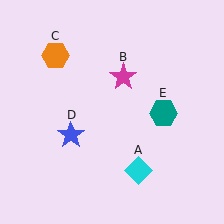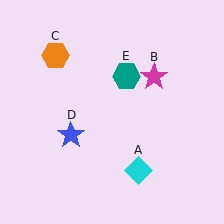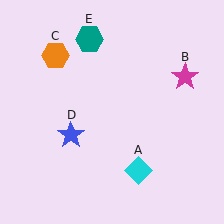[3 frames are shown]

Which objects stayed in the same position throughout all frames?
Cyan diamond (object A) and orange hexagon (object C) and blue star (object D) remained stationary.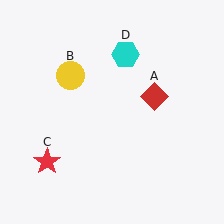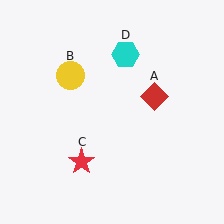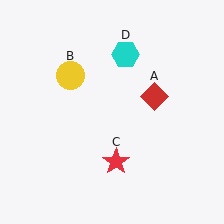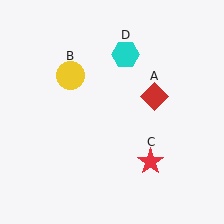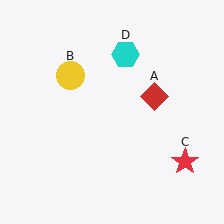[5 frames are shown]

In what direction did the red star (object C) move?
The red star (object C) moved right.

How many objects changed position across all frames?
1 object changed position: red star (object C).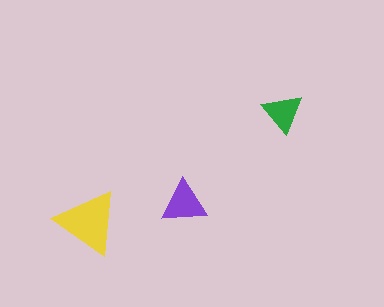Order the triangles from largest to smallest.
the yellow one, the purple one, the green one.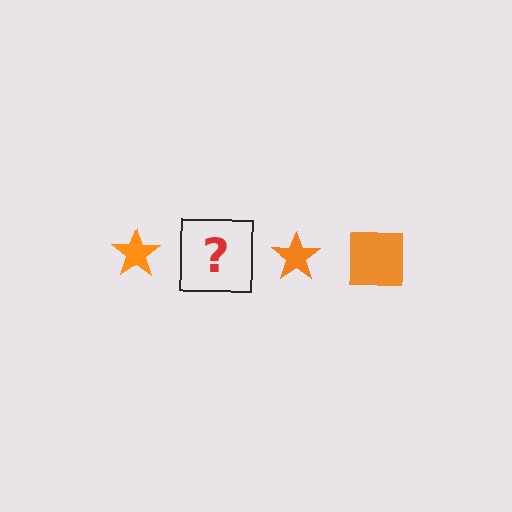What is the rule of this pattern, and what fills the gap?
The rule is that the pattern cycles through star, square shapes in orange. The gap should be filled with an orange square.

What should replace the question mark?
The question mark should be replaced with an orange square.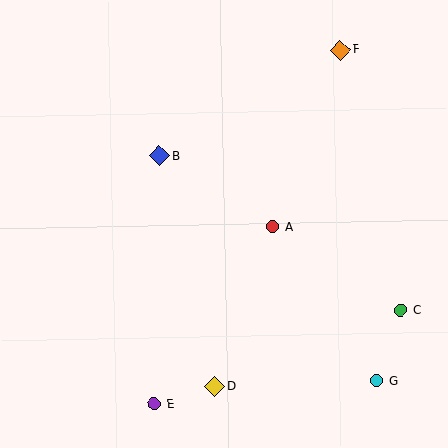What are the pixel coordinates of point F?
Point F is at (340, 50).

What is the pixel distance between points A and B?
The distance between A and B is 134 pixels.